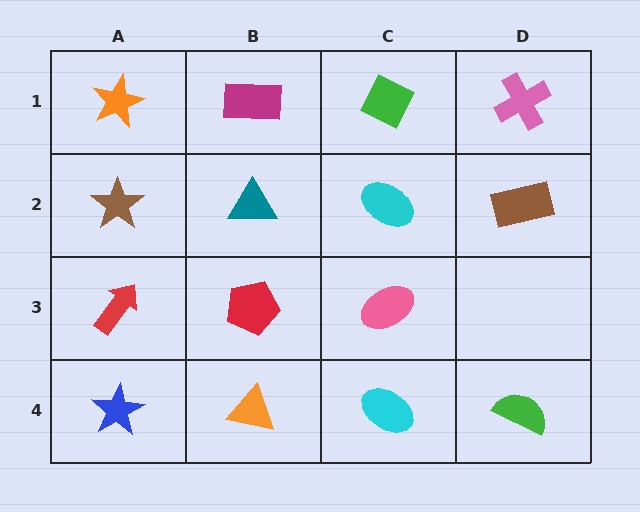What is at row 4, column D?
A green semicircle.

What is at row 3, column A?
A red arrow.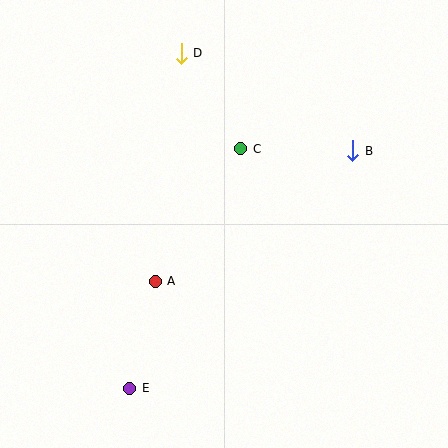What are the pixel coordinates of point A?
Point A is at (155, 281).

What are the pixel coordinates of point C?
Point C is at (241, 149).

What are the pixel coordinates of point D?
Point D is at (181, 53).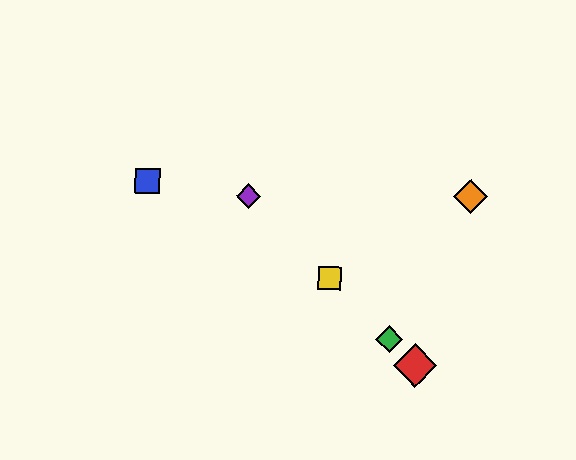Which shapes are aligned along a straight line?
The red diamond, the green diamond, the yellow square, the purple diamond are aligned along a straight line.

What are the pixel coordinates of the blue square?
The blue square is at (147, 180).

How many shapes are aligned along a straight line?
4 shapes (the red diamond, the green diamond, the yellow square, the purple diamond) are aligned along a straight line.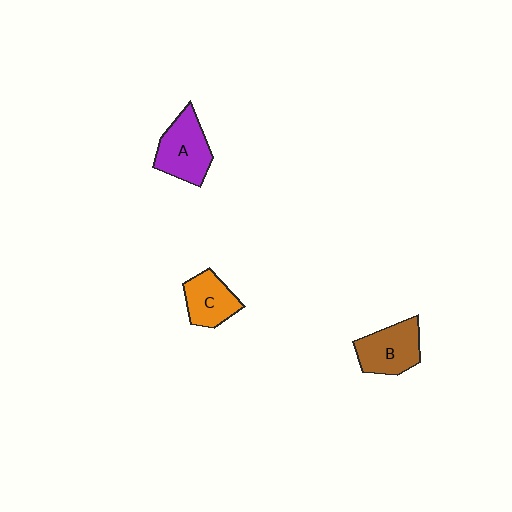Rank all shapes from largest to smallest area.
From largest to smallest: A (purple), B (brown), C (orange).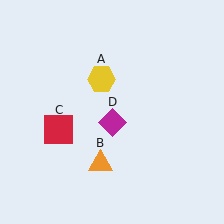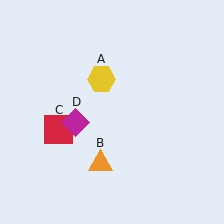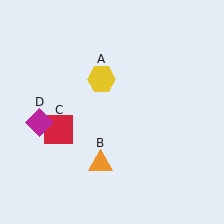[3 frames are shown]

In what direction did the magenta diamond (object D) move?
The magenta diamond (object D) moved left.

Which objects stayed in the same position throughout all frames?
Yellow hexagon (object A) and orange triangle (object B) and red square (object C) remained stationary.